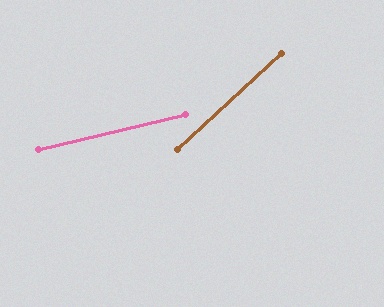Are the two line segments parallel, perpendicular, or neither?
Neither parallel nor perpendicular — they differ by about 29°.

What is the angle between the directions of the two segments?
Approximately 29 degrees.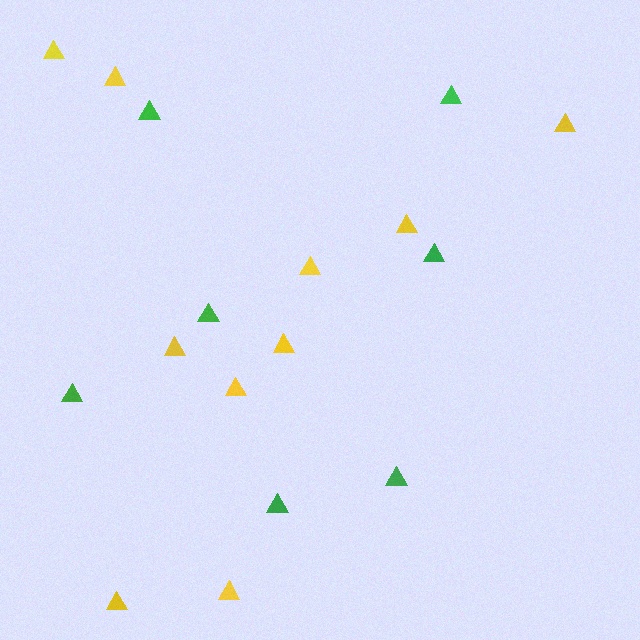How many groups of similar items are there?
There are 2 groups: one group of yellow triangles (10) and one group of green triangles (7).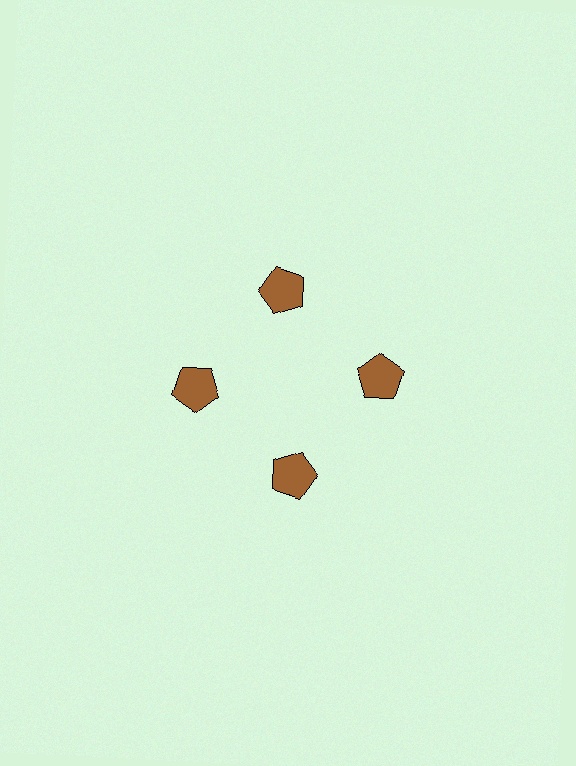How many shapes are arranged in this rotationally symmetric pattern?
There are 4 shapes, arranged in 4 groups of 1.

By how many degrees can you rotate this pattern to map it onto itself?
The pattern maps onto itself every 90 degrees of rotation.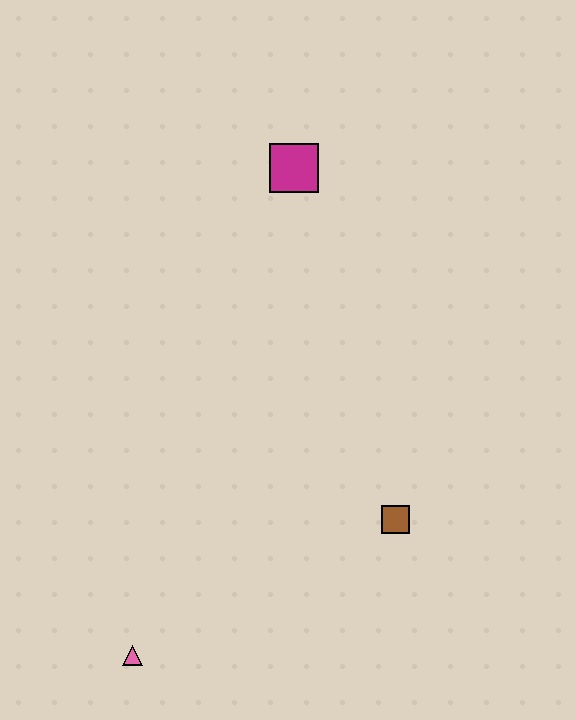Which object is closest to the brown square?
The pink triangle is closest to the brown square.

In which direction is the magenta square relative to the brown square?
The magenta square is above the brown square.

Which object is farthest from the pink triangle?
The magenta square is farthest from the pink triangle.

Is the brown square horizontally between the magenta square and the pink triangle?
No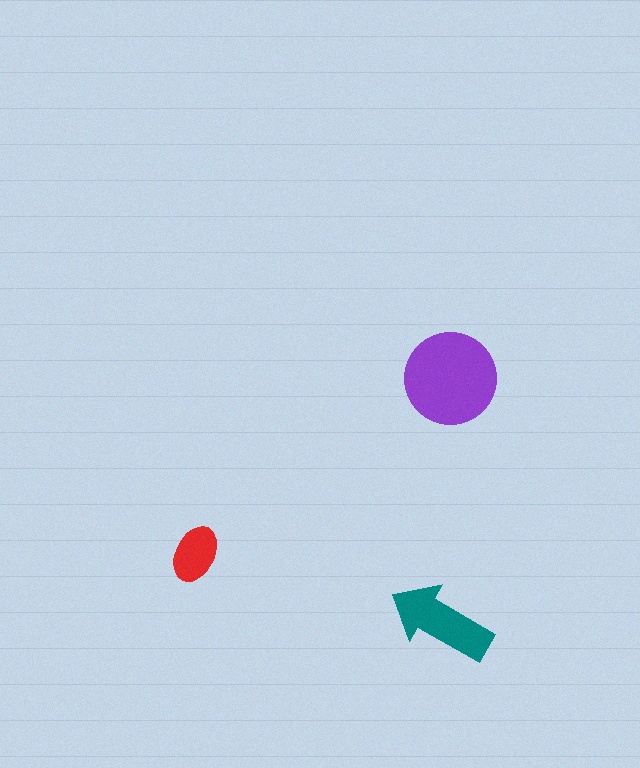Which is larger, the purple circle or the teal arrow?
The purple circle.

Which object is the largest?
The purple circle.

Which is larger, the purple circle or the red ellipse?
The purple circle.